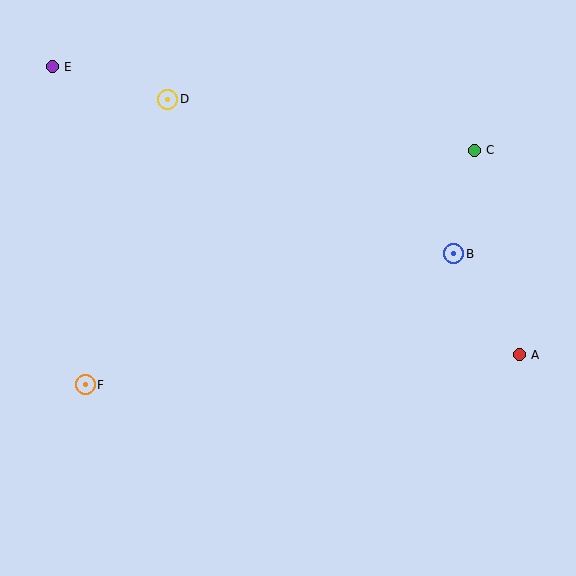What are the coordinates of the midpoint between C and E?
The midpoint between C and E is at (263, 109).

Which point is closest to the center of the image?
Point B at (454, 254) is closest to the center.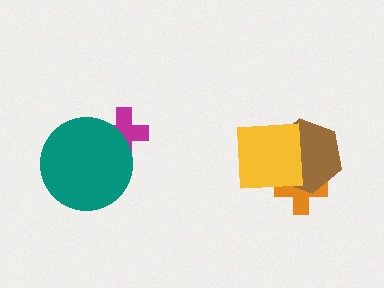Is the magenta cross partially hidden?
Yes, it is partially covered by another shape.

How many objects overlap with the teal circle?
1 object overlaps with the teal circle.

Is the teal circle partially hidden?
No, no other shape covers it.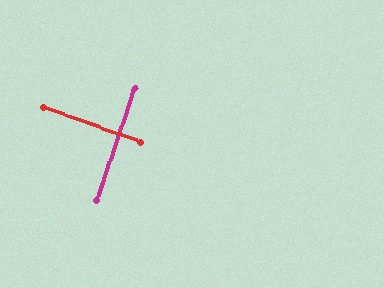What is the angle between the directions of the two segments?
Approximately 89 degrees.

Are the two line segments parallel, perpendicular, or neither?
Perpendicular — they meet at approximately 89°.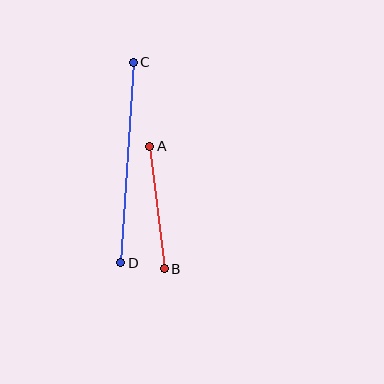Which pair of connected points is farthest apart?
Points C and D are farthest apart.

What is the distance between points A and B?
The distance is approximately 124 pixels.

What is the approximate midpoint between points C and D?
The midpoint is at approximately (127, 162) pixels.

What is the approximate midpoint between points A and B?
The midpoint is at approximately (157, 207) pixels.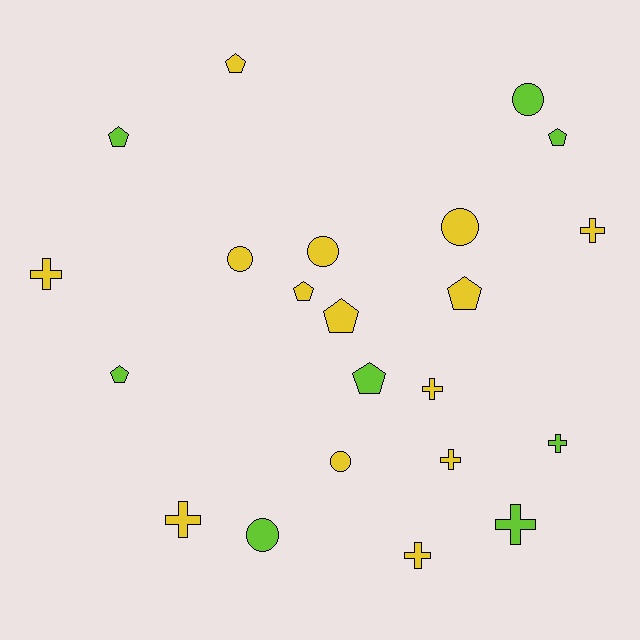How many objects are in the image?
There are 22 objects.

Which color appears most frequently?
Yellow, with 14 objects.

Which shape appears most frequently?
Cross, with 8 objects.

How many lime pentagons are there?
There are 4 lime pentagons.